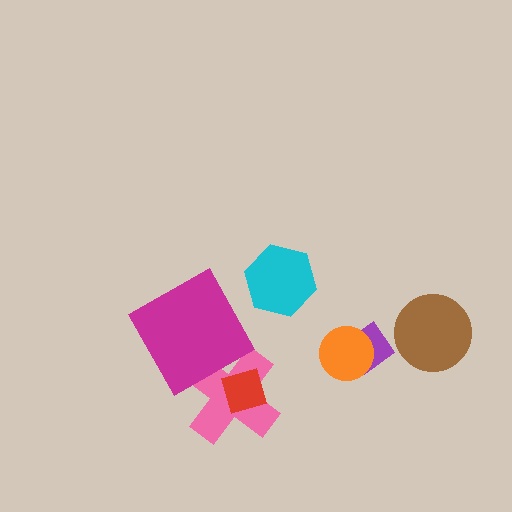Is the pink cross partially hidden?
Yes, it is partially covered by another shape.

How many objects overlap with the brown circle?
0 objects overlap with the brown circle.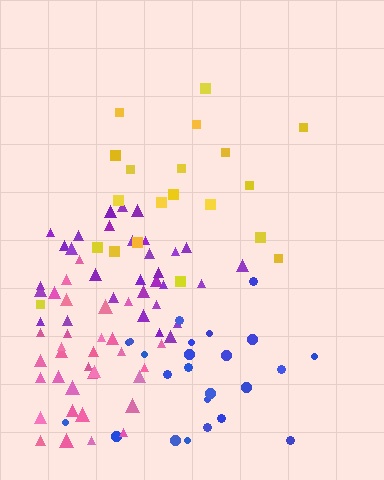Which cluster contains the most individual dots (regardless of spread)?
Purple (32).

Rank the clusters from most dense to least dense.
pink, purple, blue, yellow.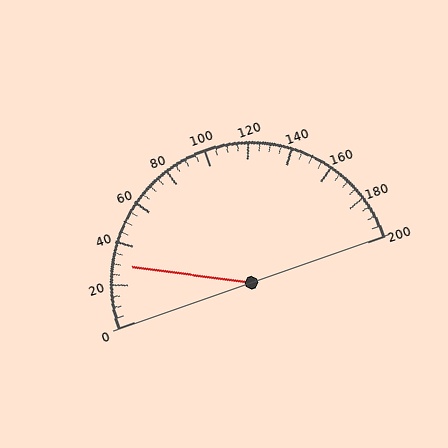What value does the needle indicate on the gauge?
The needle indicates approximately 30.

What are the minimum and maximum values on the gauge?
The gauge ranges from 0 to 200.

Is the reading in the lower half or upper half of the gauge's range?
The reading is in the lower half of the range (0 to 200).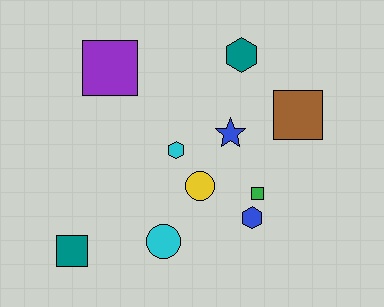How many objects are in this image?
There are 10 objects.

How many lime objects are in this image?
There are no lime objects.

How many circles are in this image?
There are 2 circles.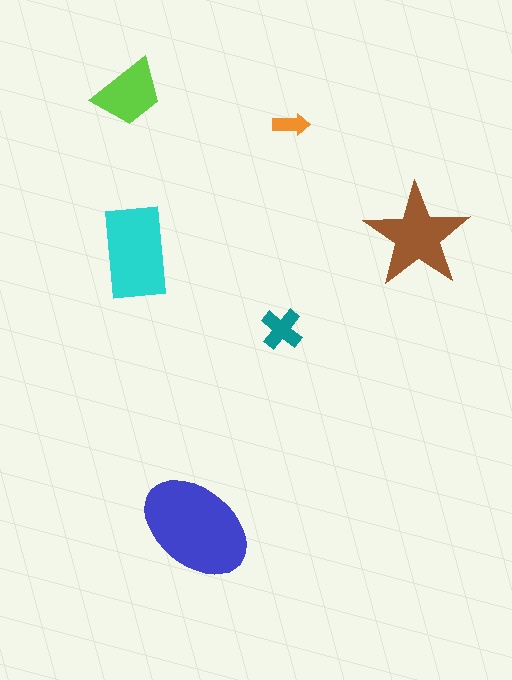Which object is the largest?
The blue ellipse.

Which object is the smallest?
The orange arrow.